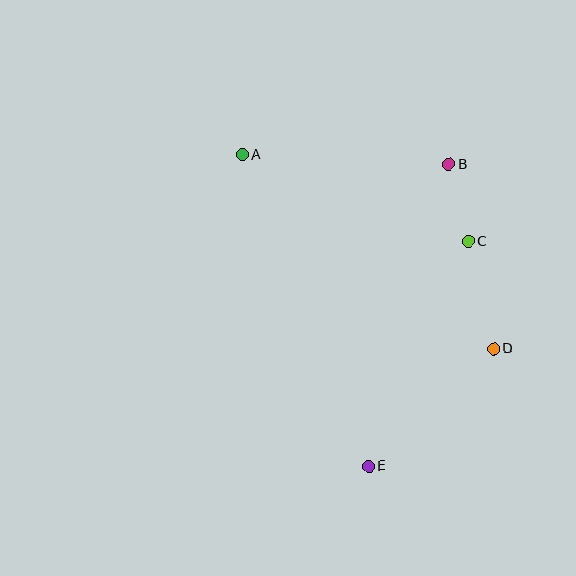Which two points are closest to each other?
Points B and C are closest to each other.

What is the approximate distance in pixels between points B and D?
The distance between B and D is approximately 190 pixels.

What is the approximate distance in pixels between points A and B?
The distance between A and B is approximately 206 pixels.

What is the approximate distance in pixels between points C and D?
The distance between C and D is approximately 110 pixels.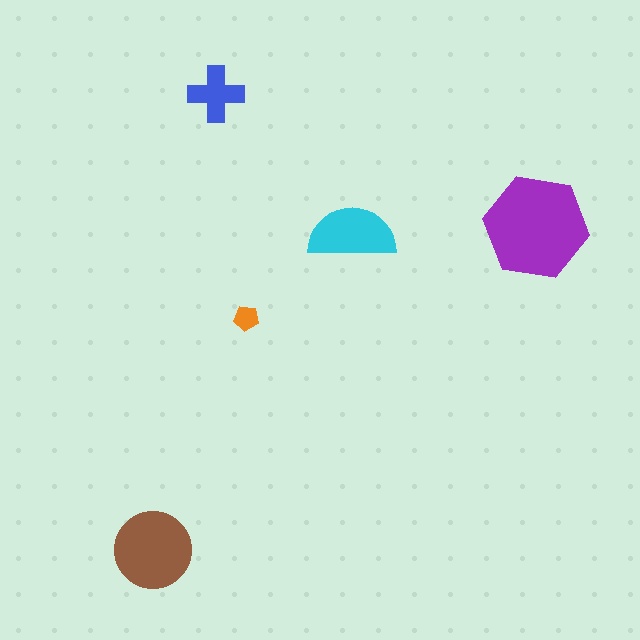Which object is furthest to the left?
The brown circle is leftmost.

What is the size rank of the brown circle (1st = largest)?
2nd.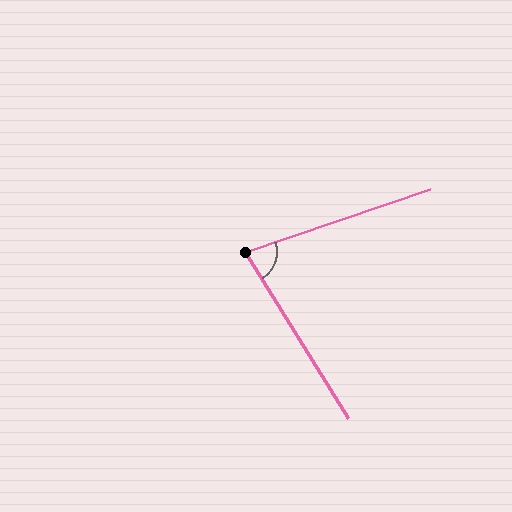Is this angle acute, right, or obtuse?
It is acute.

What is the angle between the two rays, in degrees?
Approximately 77 degrees.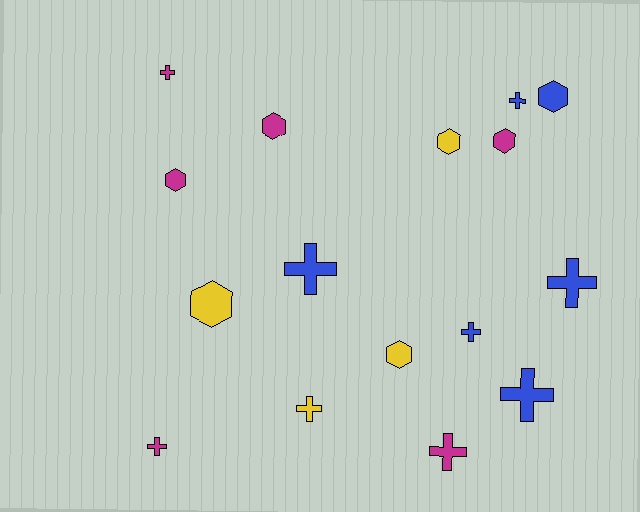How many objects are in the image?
There are 16 objects.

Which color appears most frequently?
Blue, with 6 objects.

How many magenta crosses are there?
There are 3 magenta crosses.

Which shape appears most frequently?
Cross, with 9 objects.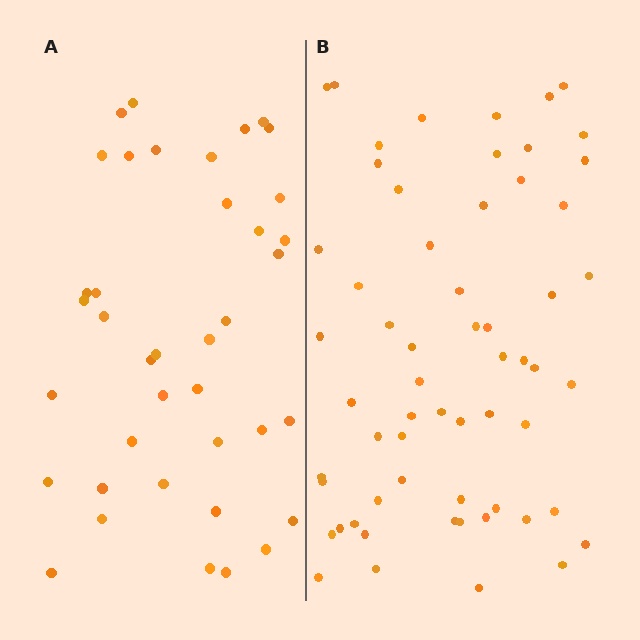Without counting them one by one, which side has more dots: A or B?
Region B (the right region) has more dots.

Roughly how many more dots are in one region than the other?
Region B has approximately 20 more dots than region A.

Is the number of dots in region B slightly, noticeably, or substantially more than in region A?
Region B has substantially more. The ratio is roughly 1.5 to 1.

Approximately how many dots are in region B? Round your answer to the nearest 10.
About 60 dots.